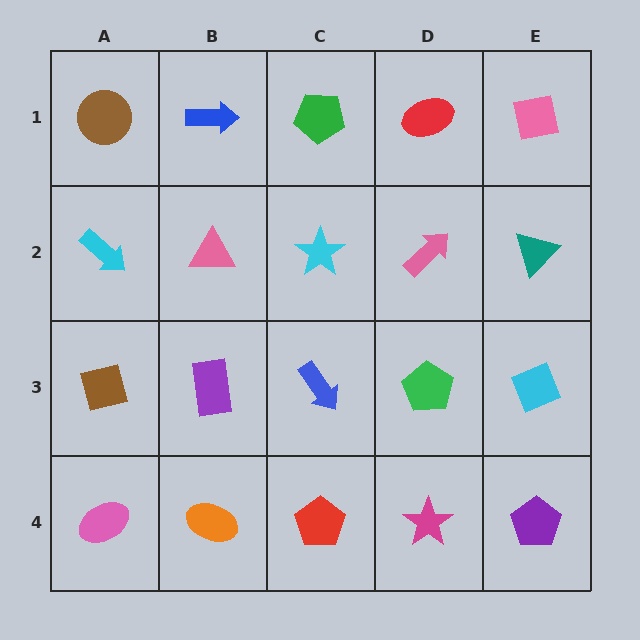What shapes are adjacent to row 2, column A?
A brown circle (row 1, column A), a brown square (row 3, column A), a pink triangle (row 2, column B).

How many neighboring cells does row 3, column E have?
3.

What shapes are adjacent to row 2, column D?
A red ellipse (row 1, column D), a green pentagon (row 3, column D), a cyan star (row 2, column C), a teal triangle (row 2, column E).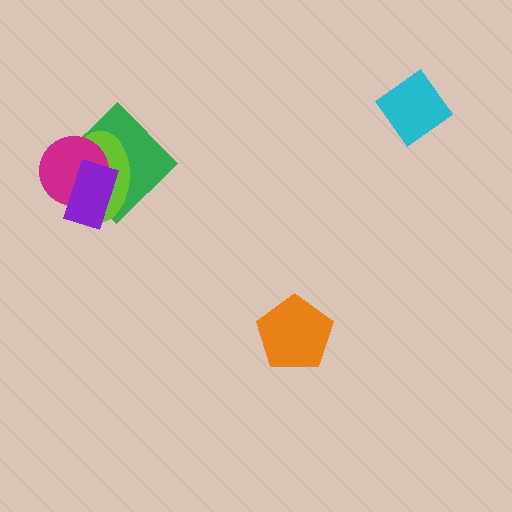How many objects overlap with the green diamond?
3 objects overlap with the green diamond.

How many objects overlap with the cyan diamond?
0 objects overlap with the cyan diamond.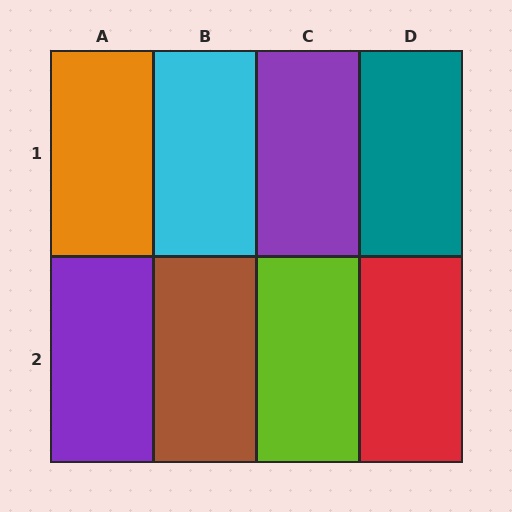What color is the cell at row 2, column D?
Red.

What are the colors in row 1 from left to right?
Orange, cyan, purple, teal.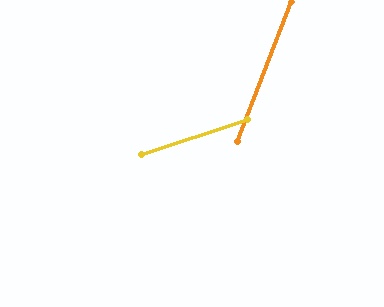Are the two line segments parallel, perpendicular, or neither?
Neither parallel nor perpendicular — they differ by about 51°.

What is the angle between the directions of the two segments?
Approximately 51 degrees.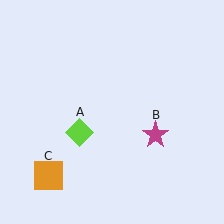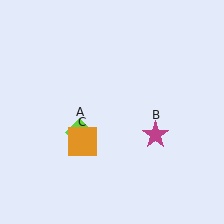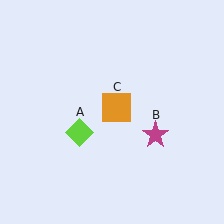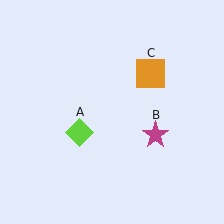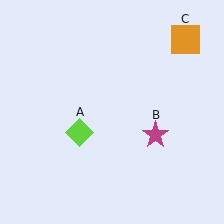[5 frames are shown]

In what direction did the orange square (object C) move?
The orange square (object C) moved up and to the right.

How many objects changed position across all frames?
1 object changed position: orange square (object C).